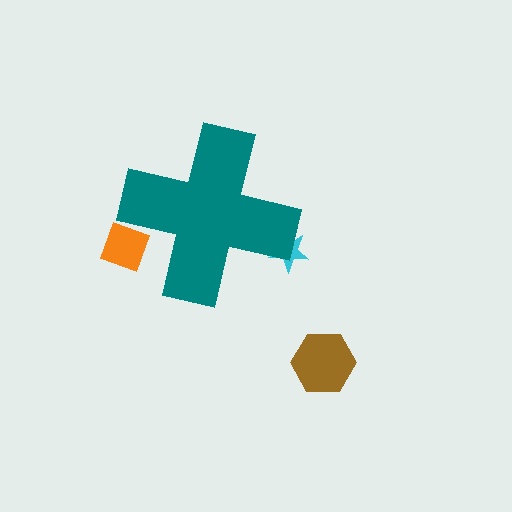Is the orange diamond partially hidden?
Yes, the orange diamond is partially hidden behind the teal cross.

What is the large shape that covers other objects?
A teal cross.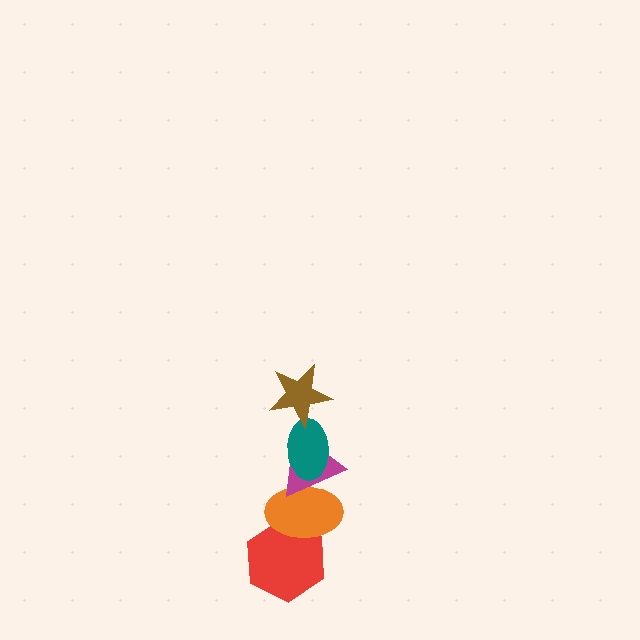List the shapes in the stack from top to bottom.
From top to bottom: the brown star, the teal ellipse, the magenta triangle, the orange ellipse, the red hexagon.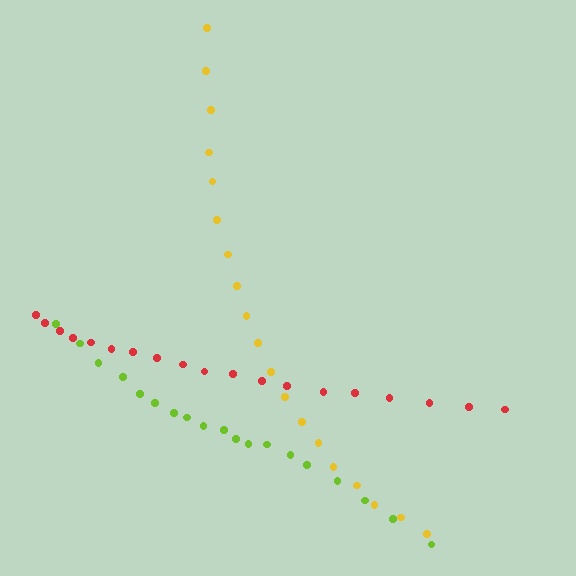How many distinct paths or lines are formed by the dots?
There are 3 distinct paths.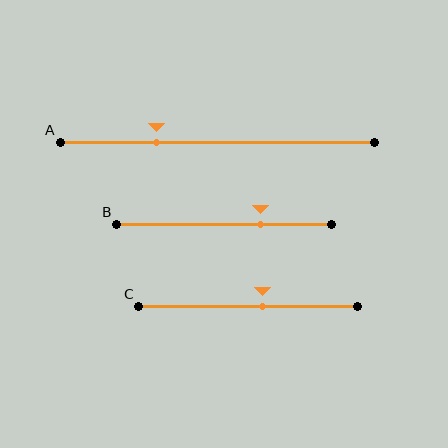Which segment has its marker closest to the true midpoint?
Segment C has its marker closest to the true midpoint.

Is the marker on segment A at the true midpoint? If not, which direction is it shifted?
No, the marker on segment A is shifted to the left by about 19% of the segment length.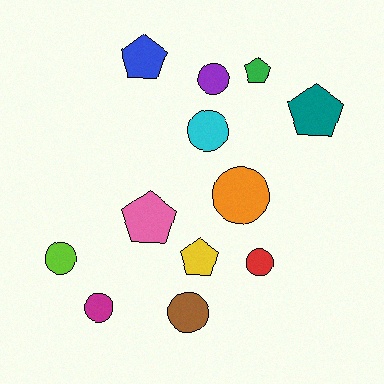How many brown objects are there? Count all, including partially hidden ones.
There is 1 brown object.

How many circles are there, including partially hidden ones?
There are 7 circles.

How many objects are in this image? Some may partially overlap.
There are 12 objects.